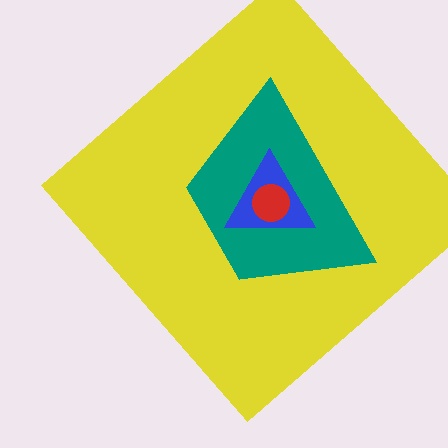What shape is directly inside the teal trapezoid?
The blue triangle.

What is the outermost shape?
The yellow diamond.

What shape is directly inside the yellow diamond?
The teal trapezoid.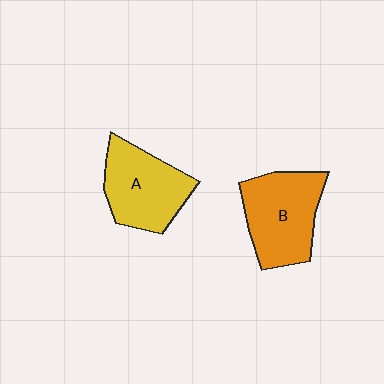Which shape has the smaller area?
Shape A (yellow).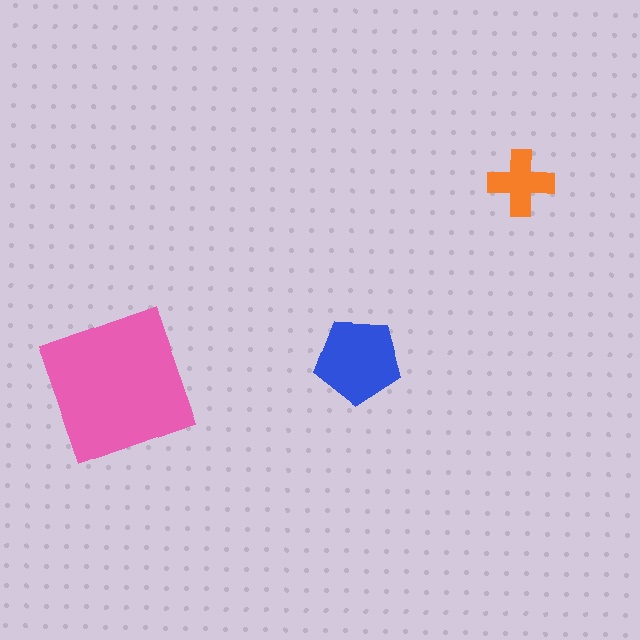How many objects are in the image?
There are 3 objects in the image.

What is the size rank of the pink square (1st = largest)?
1st.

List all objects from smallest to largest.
The orange cross, the blue pentagon, the pink square.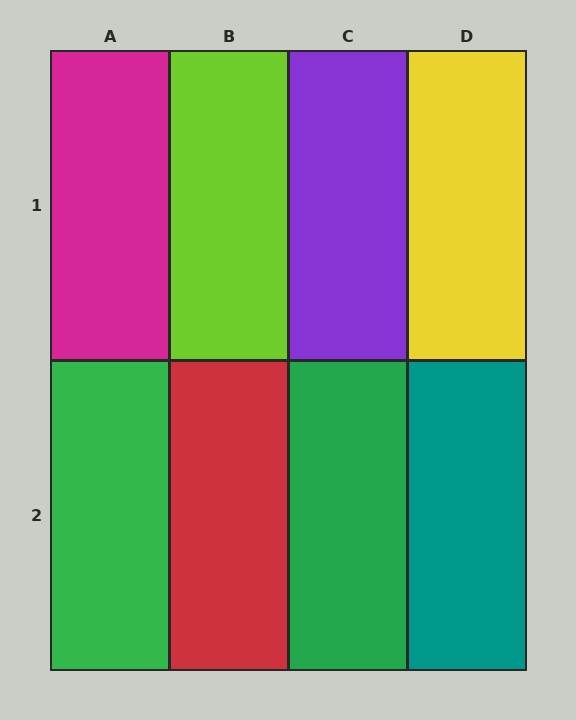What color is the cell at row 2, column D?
Teal.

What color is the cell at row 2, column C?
Green.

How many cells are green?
2 cells are green.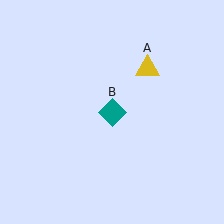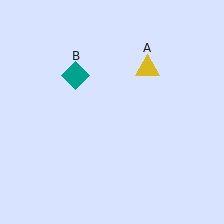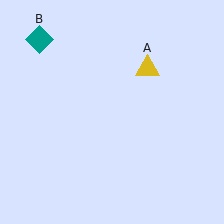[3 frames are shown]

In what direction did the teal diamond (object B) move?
The teal diamond (object B) moved up and to the left.